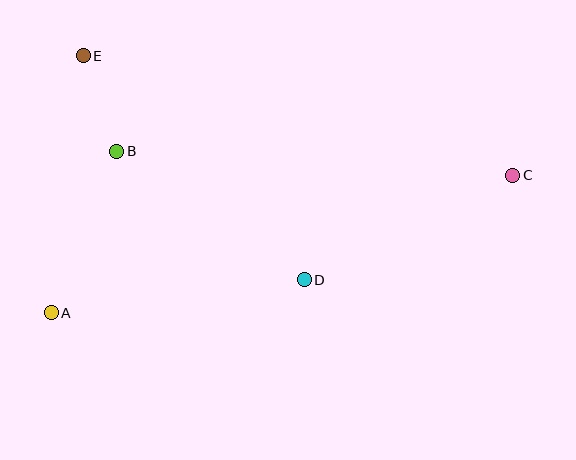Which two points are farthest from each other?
Points A and C are farthest from each other.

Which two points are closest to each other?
Points B and E are closest to each other.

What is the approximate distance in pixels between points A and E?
The distance between A and E is approximately 259 pixels.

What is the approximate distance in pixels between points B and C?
The distance between B and C is approximately 397 pixels.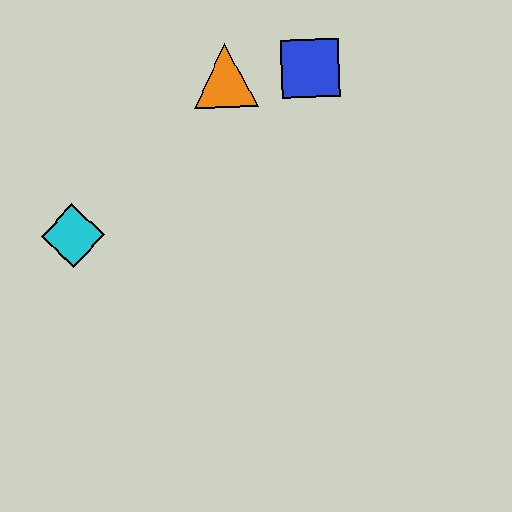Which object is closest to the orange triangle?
The blue square is closest to the orange triangle.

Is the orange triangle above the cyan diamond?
Yes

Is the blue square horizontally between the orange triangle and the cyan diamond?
No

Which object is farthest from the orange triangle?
The cyan diamond is farthest from the orange triangle.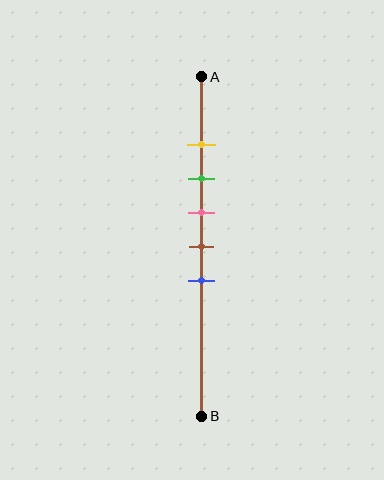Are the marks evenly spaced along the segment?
Yes, the marks are approximately evenly spaced.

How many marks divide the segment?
There are 5 marks dividing the segment.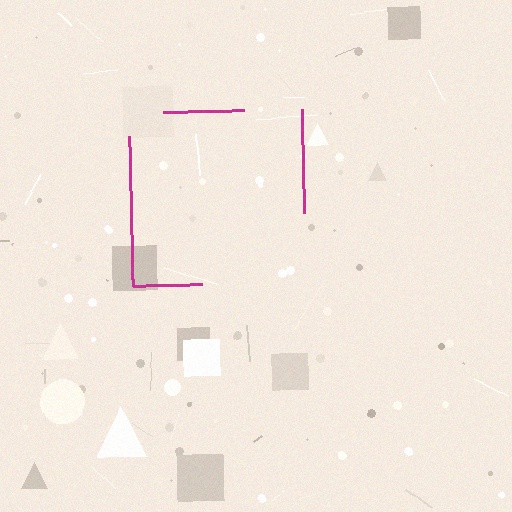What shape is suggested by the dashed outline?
The dashed outline suggests a square.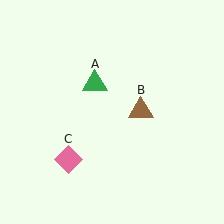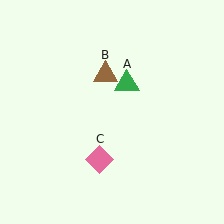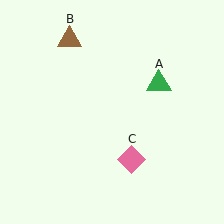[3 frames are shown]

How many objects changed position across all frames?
3 objects changed position: green triangle (object A), brown triangle (object B), pink diamond (object C).